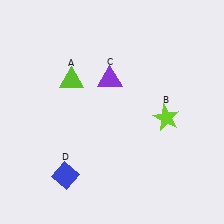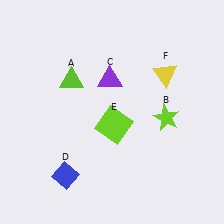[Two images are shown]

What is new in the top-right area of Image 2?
A yellow triangle (F) was added in the top-right area of Image 2.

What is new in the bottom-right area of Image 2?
A lime square (E) was added in the bottom-right area of Image 2.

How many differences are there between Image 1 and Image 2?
There are 2 differences between the two images.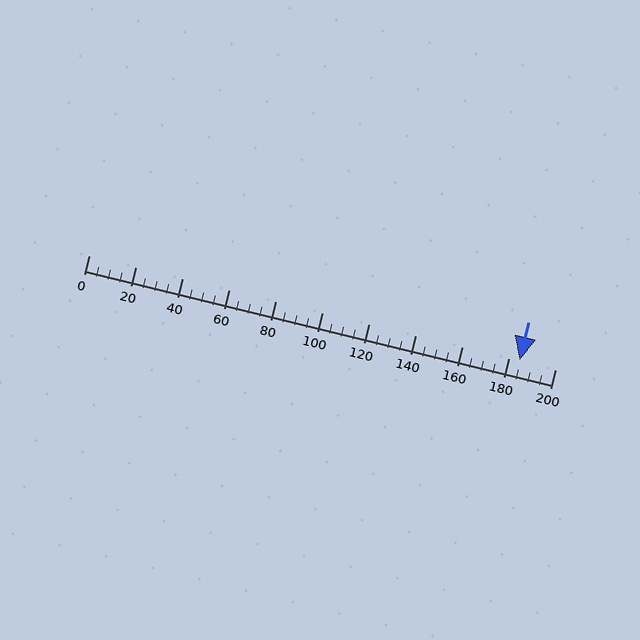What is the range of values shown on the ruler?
The ruler shows values from 0 to 200.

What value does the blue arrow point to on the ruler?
The blue arrow points to approximately 185.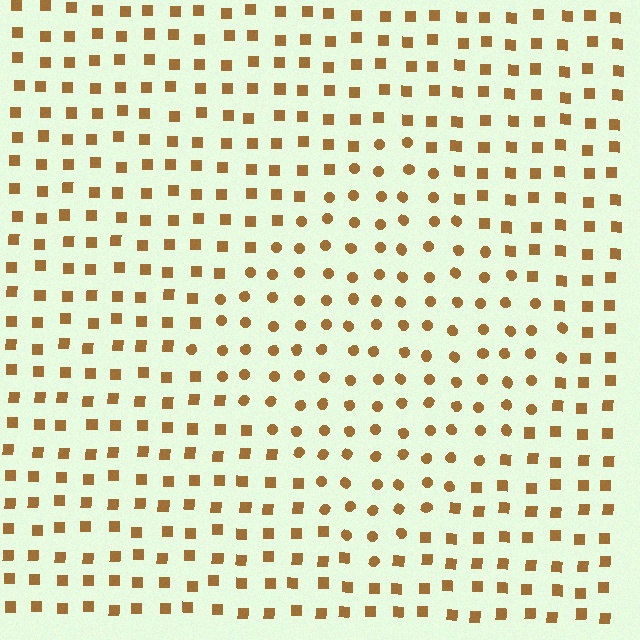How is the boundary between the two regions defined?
The boundary is defined by a change in element shape: circles inside vs. squares outside. All elements share the same color and spacing.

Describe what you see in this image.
The image is filled with small brown elements arranged in a uniform grid. A diamond-shaped region contains circles, while the surrounding area contains squares. The boundary is defined purely by the change in element shape.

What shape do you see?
I see a diamond.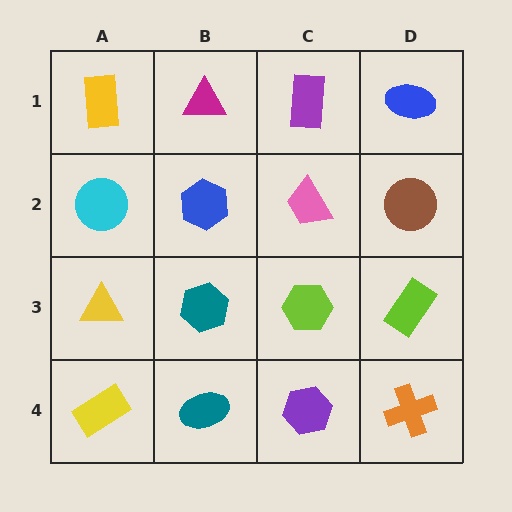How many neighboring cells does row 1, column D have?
2.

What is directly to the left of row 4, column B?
A yellow rectangle.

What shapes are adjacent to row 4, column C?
A lime hexagon (row 3, column C), a teal ellipse (row 4, column B), an orange cross (row 4, column D).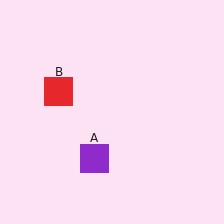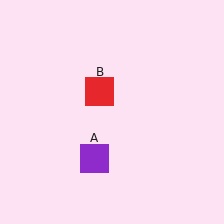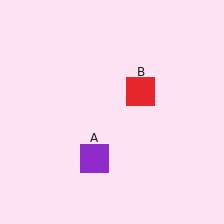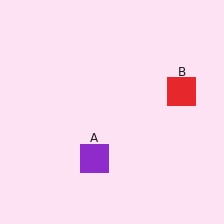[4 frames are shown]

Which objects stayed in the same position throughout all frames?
Purple square (object A) remained stationary.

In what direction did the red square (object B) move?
The red square (object B) moved right.